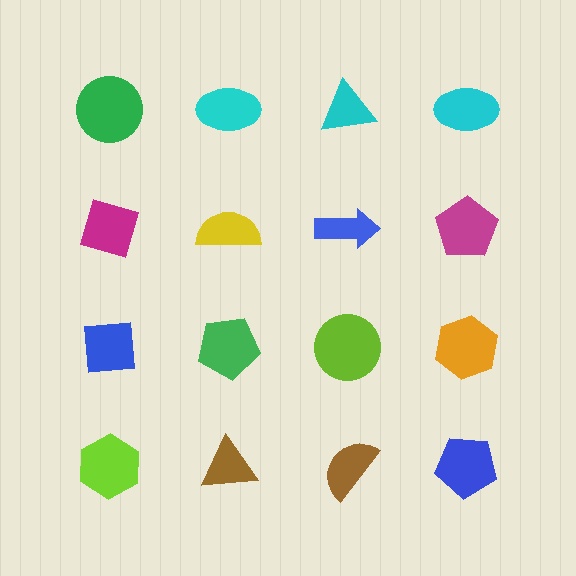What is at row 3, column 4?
An orange hexagon.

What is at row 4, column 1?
A lime hexagon.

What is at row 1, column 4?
A cyan ellipse.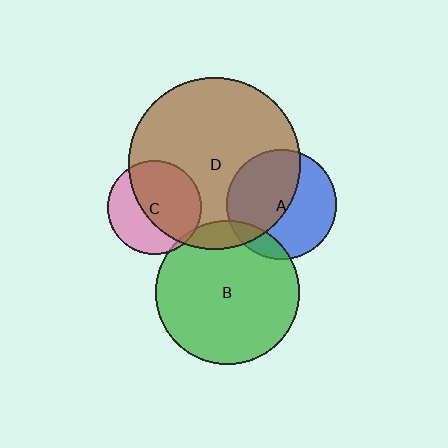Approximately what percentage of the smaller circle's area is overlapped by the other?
Approximately 60%.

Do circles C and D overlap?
Yes.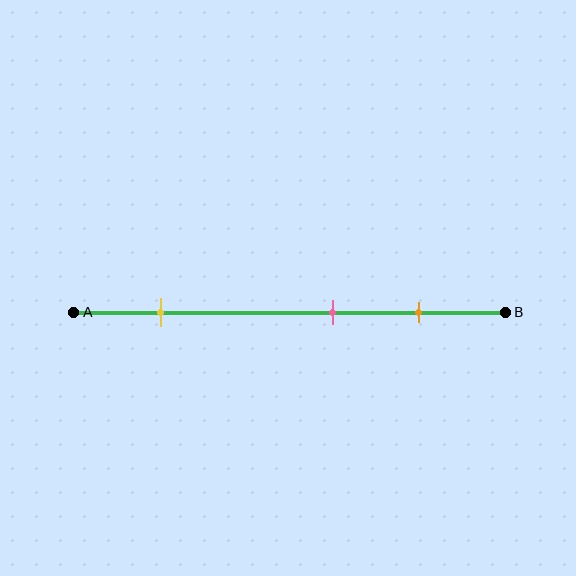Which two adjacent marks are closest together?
The pink and orange marks are the closest adjacent pair.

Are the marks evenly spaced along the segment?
No, the marks are not evenly spaced.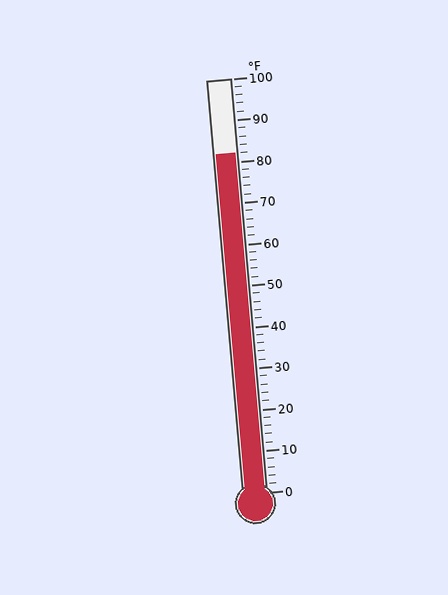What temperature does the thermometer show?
The thermometer shows approximately 82°F.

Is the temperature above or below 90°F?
The temperature is below 90°F.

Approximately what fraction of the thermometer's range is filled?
The thermometer is filled to approximately 80% of its range.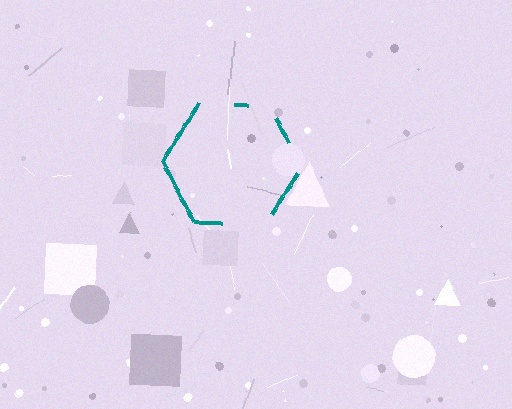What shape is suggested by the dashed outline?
The dashed outline suggests a hexagon.